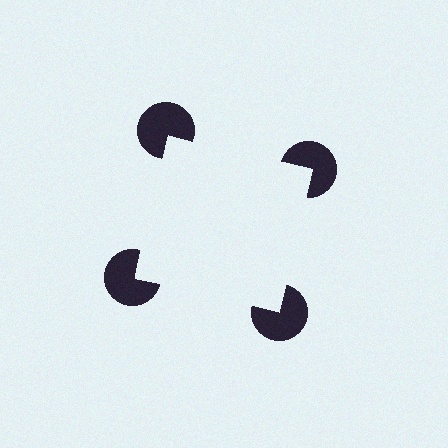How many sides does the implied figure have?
4 sides.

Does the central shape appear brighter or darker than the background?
It typically appears slightly brighter than the background, even though no actual brightness change is drawn.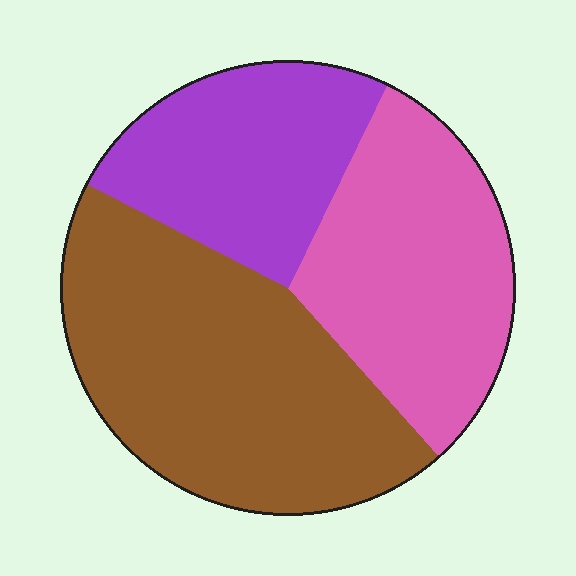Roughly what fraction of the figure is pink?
Pink covers about 30% of the figure.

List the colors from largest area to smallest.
From largest to smallest: brown, pink, purple.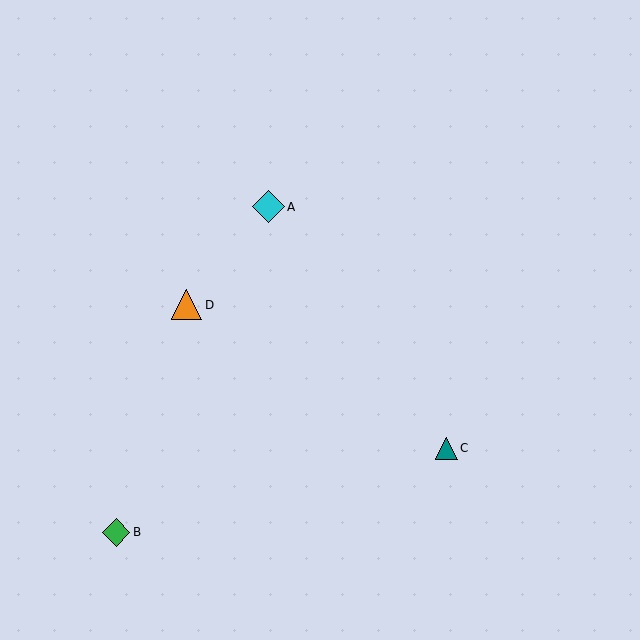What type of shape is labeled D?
Shape D is an orange triangle.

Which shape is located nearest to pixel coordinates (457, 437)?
The teal triangle (labeled C) at (446, 448) is nearest to that location.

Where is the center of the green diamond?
The center of the green diamond is at (116, 532).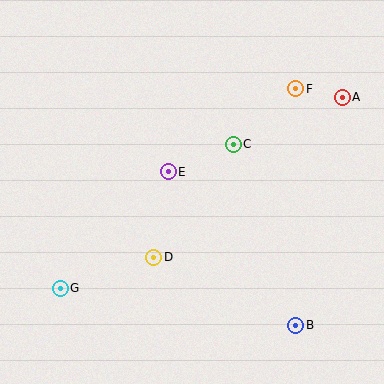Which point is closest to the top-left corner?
Point E is closest to the top-left corner.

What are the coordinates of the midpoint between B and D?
The midpoint between B and D is at (225, 291).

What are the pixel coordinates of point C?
Point C is at (233, 144).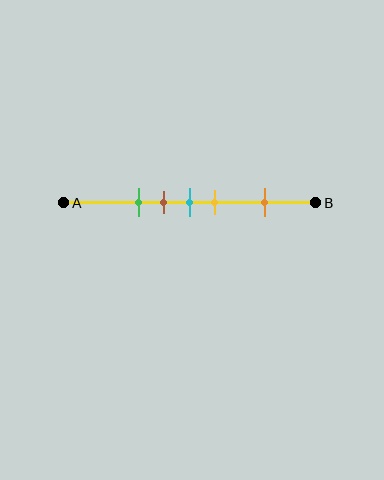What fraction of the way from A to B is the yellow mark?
The yellow mark is approximately 60% (0.6) of the way from A to B.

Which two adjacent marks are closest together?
The brown and cyan marks are the closest adjacent pair.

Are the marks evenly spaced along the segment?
No, the marks are not evenly spaced.